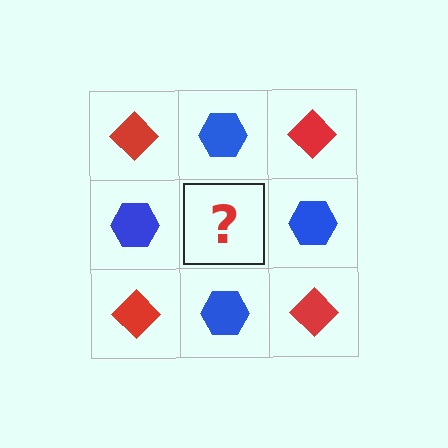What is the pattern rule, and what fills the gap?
The rule is that it alternates red diamond and blue hexagon in a checkerboard pattern. The gap should be filled with a red diamond.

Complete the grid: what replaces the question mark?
The question mark should be replaced with a red diamond.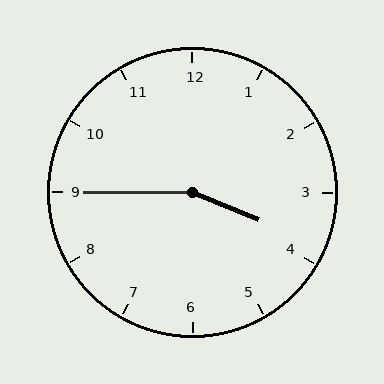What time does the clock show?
3:45.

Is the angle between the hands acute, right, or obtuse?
It is obtuse.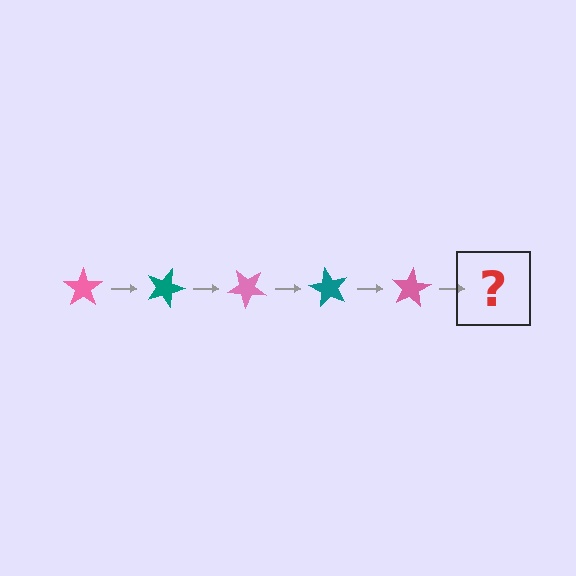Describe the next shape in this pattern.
It should be a teal star, rotated 100 degrees from the start.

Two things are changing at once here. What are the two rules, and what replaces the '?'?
The two rules are that it rotates 20 degrees each step and the color cycles through pink and teal. The '?' should be a teal star, rotated 100 degrees from the start.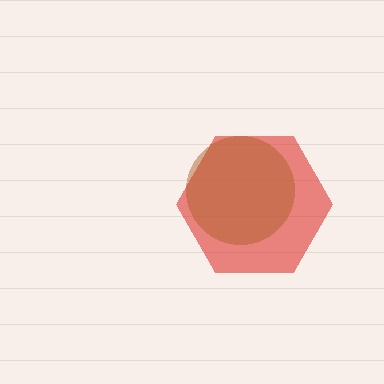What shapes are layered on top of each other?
The layered shapes are: a red hexagon, a brown circle.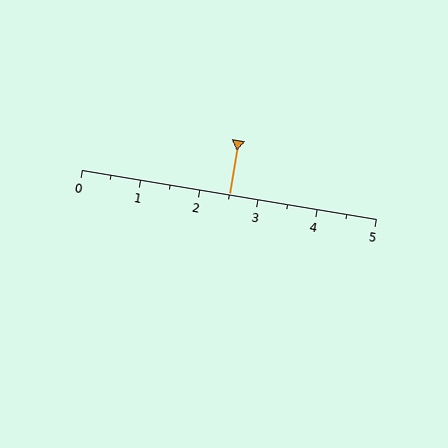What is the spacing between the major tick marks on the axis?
The major ticks are spaced 1 apart.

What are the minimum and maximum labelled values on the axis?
The axis runs from 0 to 5.